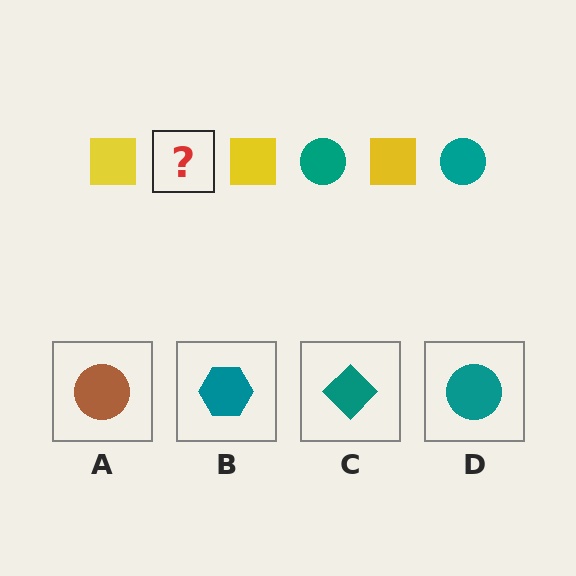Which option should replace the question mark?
Option D.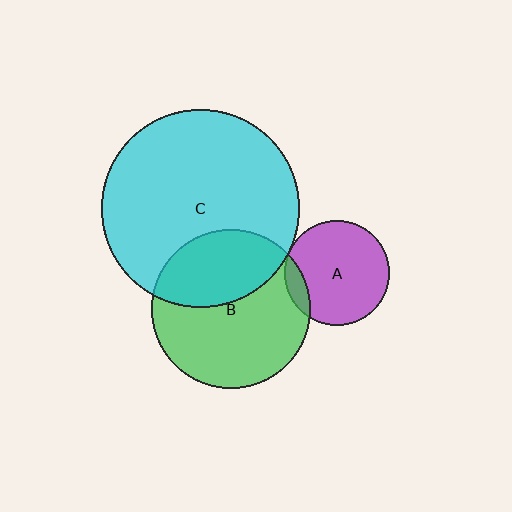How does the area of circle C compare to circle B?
Approximately 1.5 times.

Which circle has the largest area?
Circle C (cyan).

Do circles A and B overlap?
Yes.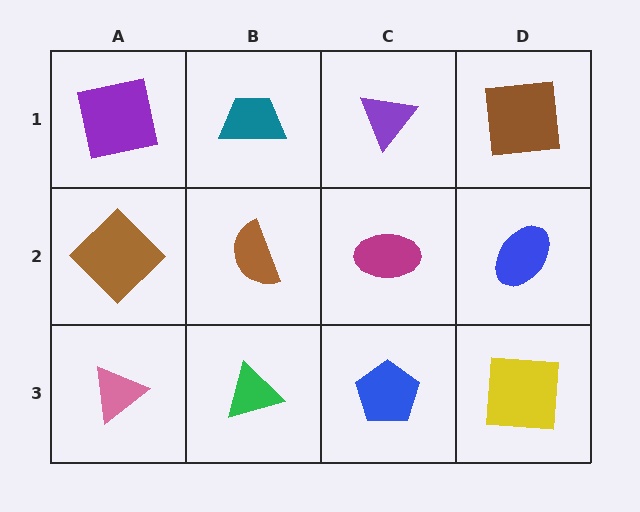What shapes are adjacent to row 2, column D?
A brown square (row 1, column D), a yellow square (row 3, column D), a magenta ellipse (row 2, column C).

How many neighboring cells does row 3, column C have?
3.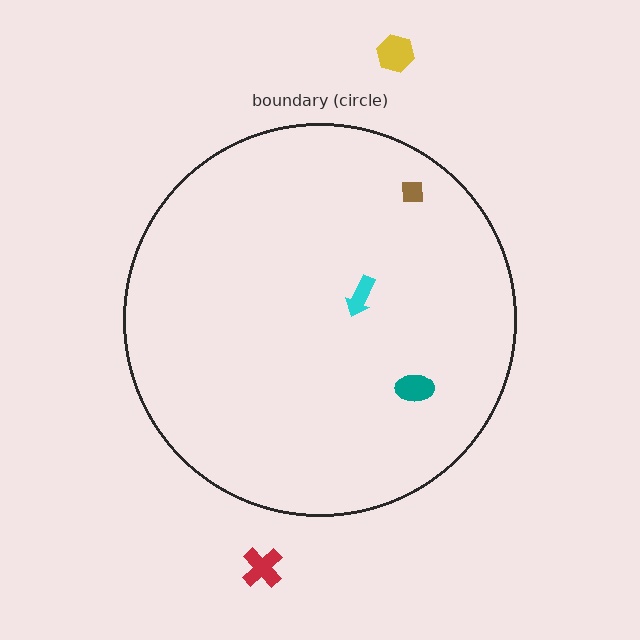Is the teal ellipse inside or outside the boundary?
Inside.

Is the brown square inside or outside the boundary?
Inside.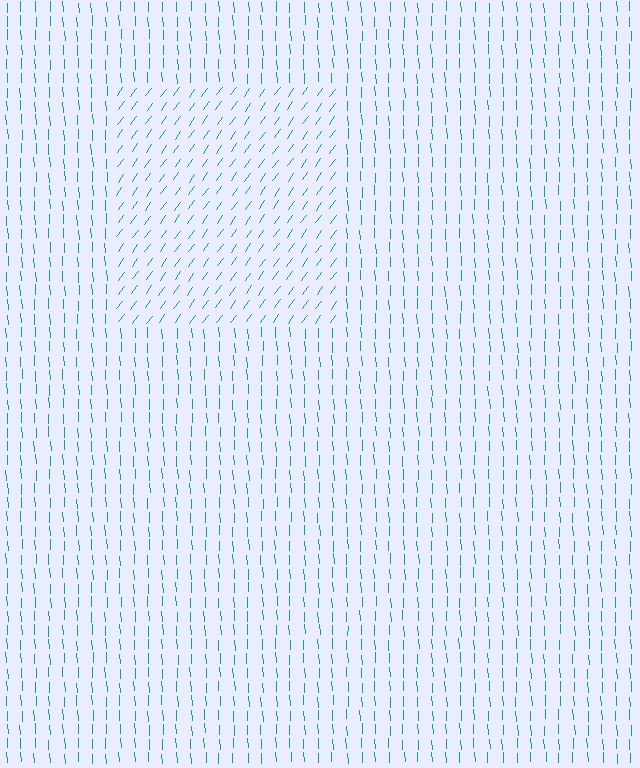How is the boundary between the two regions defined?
The boundary is defined purely by a change in line orientation (approximately 38 degrees difference). All lines are the same color and thickness.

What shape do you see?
I see a rectangle.